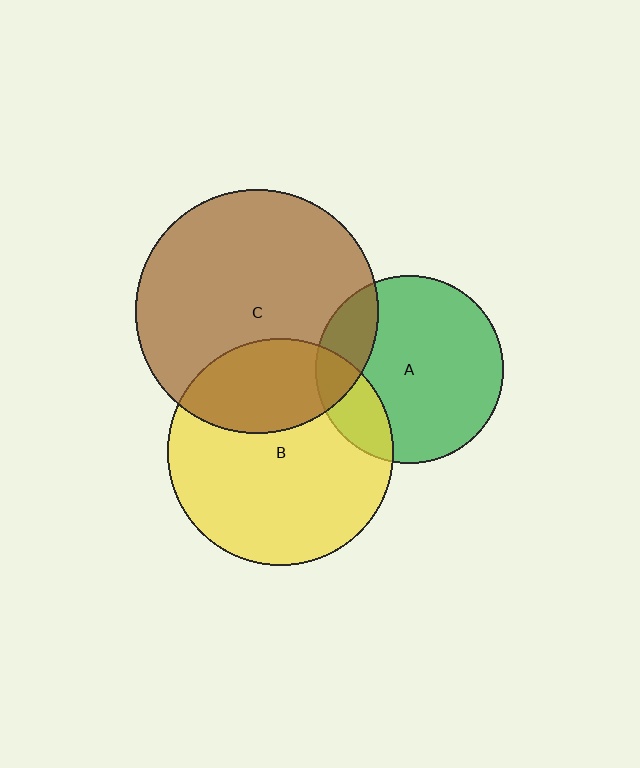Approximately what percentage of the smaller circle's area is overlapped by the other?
Approximately 20%.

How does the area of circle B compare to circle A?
Approximately 1.5 times.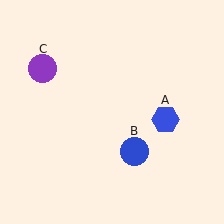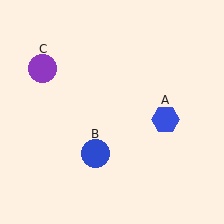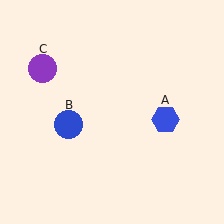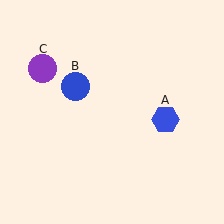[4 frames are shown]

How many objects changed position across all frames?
1 object changed position: blue circle (object B).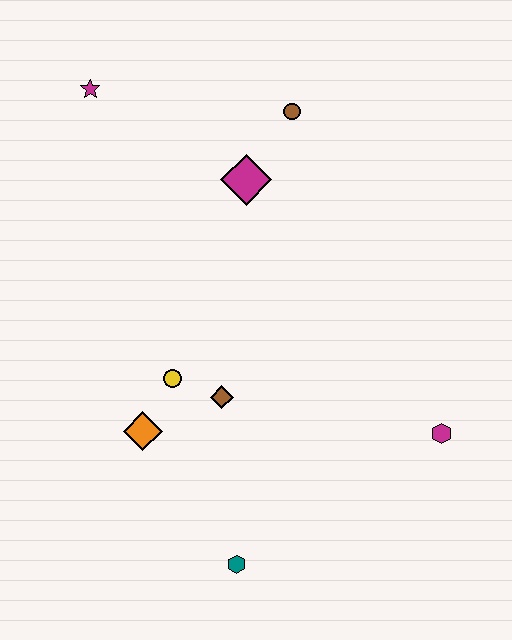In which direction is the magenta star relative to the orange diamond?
The magenta star is above the orange diamond.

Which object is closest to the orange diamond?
The yellow circle is closest to the orange diamond.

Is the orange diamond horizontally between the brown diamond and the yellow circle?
No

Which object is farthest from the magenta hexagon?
The magenta star is farthest from the magenta hexagon.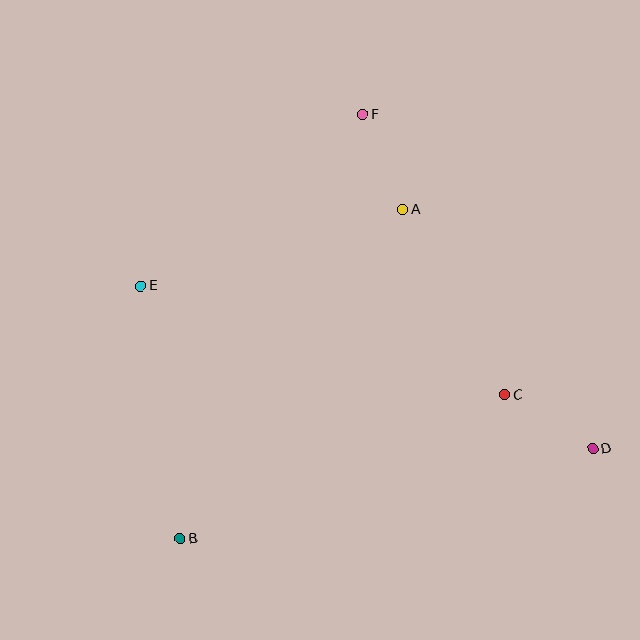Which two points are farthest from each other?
Points D and E are farthest from each other.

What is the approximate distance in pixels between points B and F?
The distance between B and F is approximately 462 pixels.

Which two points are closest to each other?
Points A and F are closest to each other.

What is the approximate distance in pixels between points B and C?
The distance between B and C is approximately 355 pixels.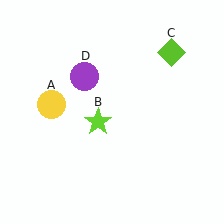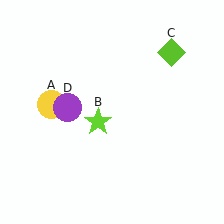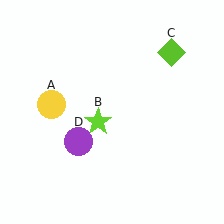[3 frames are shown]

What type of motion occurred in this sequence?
The purple circle (object D) rotated counterclockwise around the center of the scene.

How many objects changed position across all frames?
1 object changed position: purple circle (object D).